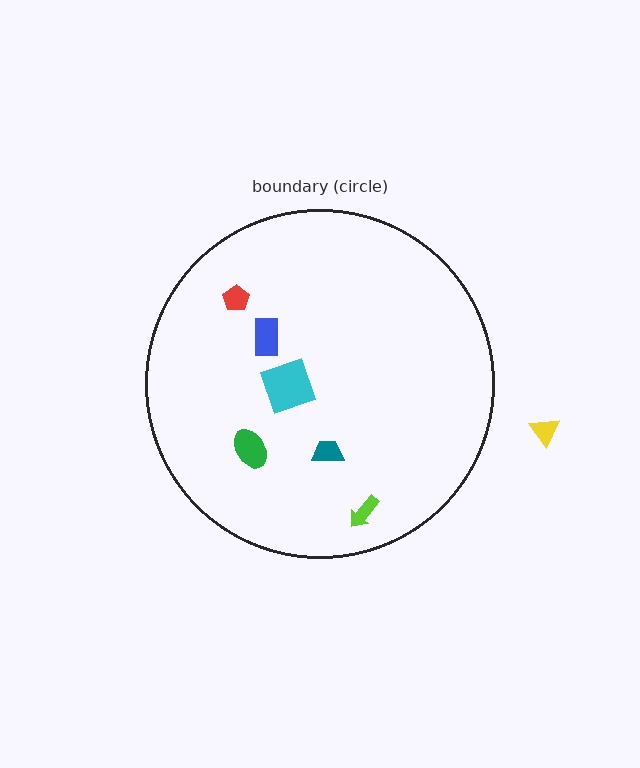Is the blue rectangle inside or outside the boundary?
Inside.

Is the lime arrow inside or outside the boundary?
Inside.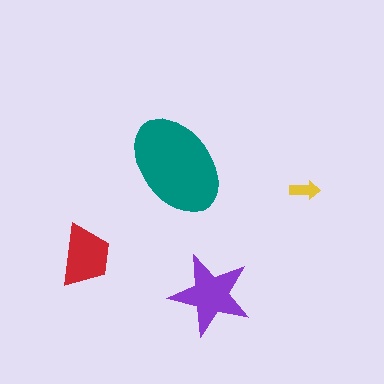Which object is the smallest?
The yellow arrow.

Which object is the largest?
The teal ellipse.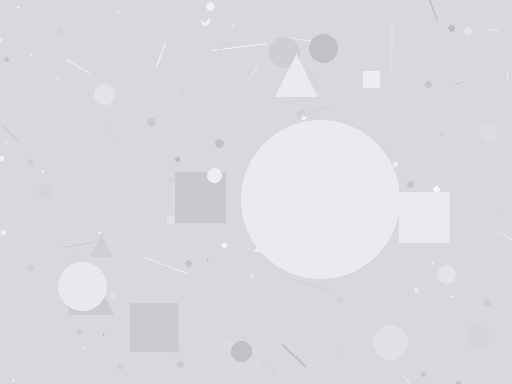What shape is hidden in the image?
A circle is hidden in the image.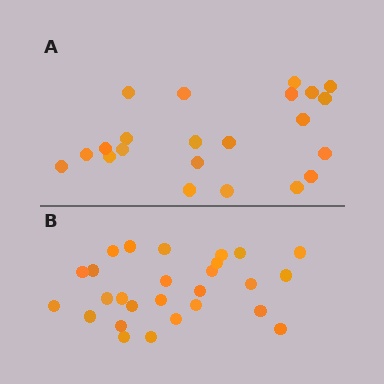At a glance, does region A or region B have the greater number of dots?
Region B (the bottom region) has more dots.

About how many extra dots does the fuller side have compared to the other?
Region B has about 5 more dots than region A.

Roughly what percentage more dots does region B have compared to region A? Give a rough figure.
About 25% more.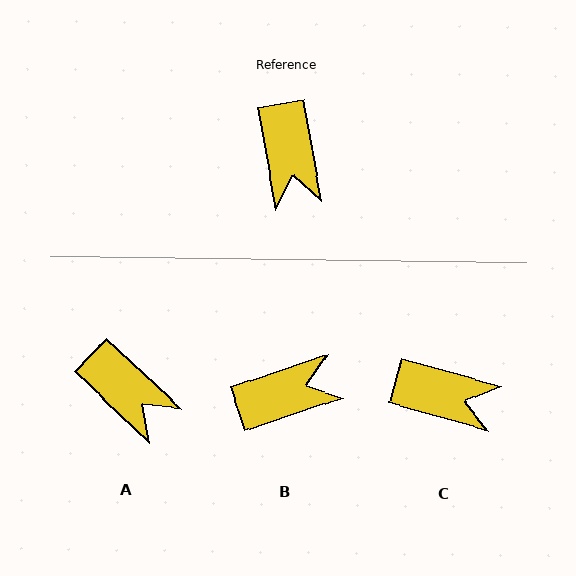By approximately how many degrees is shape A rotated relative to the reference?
Approximately 37 degrees counter-clockwise.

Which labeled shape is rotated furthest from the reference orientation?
B, about 98 degrees away.